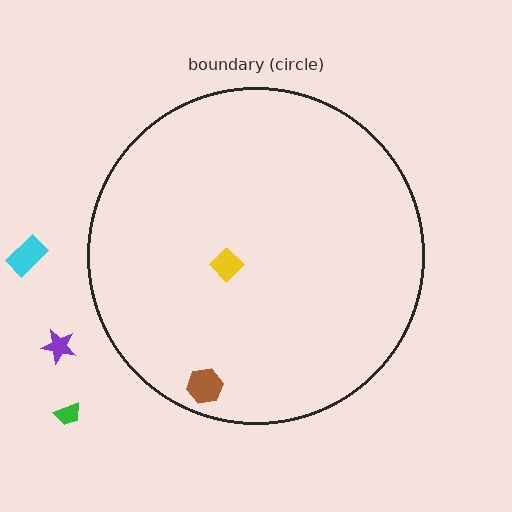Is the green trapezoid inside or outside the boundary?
Outside.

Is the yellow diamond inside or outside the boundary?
Inside.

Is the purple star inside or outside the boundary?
Outside.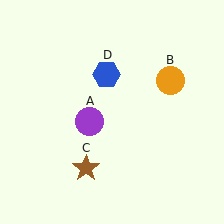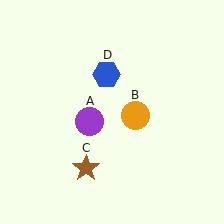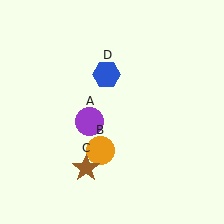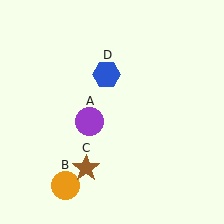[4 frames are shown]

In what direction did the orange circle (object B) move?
The orange circle (object B) moved down and to the left.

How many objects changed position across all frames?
1 object changed position: orange circle (object B).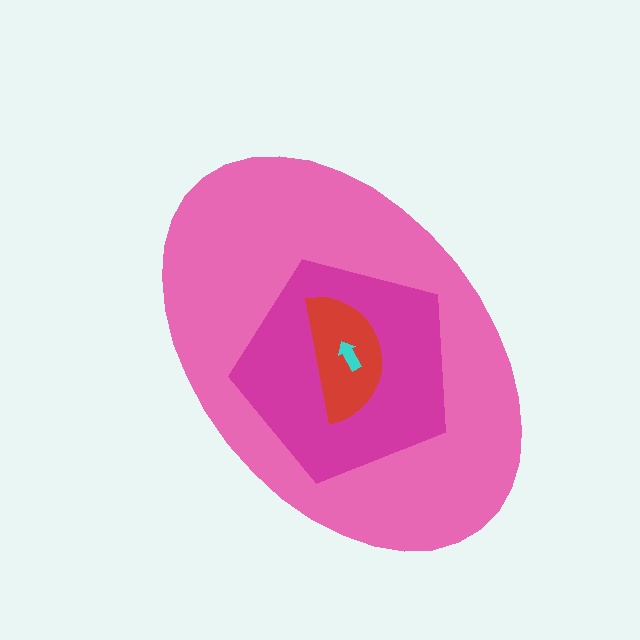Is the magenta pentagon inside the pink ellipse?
Yes.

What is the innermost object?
The cyan arrow.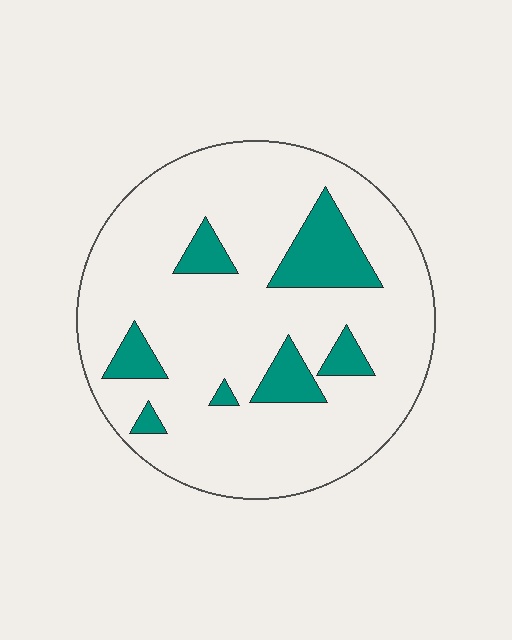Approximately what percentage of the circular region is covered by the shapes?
Approximately 15%.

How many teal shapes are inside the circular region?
7.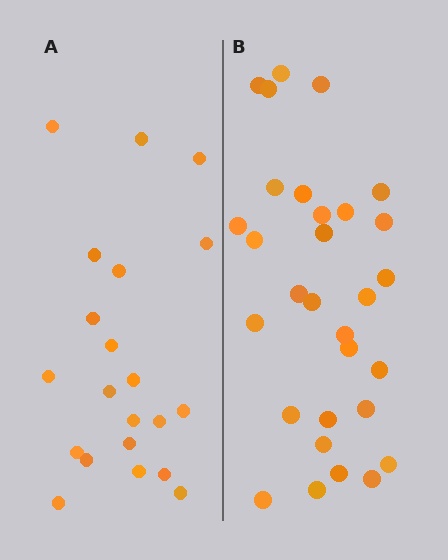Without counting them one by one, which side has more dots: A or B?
Region B (the right region) has more dots.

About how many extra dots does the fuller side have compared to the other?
Region B has roughly 8 or so more dots than region A.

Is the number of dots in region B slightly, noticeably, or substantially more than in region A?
Region B has noticeably more, but not dramatically so. The ratio is roughly 1.4 to 1.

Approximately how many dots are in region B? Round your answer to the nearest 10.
About 30 dots.